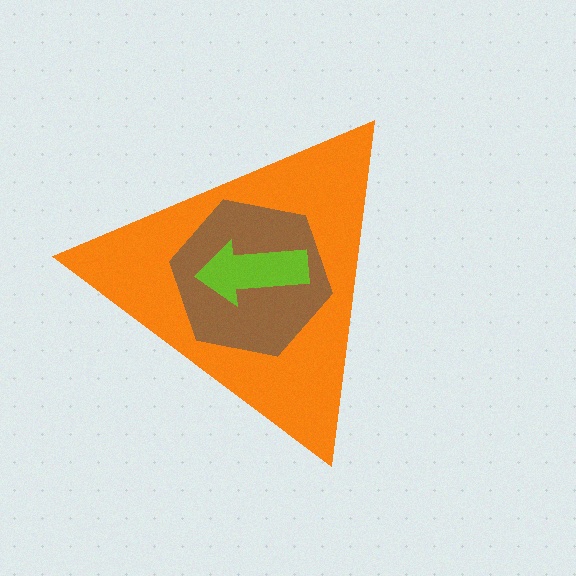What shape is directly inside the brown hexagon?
The lime arrow.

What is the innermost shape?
The lime arrow.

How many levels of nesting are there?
3.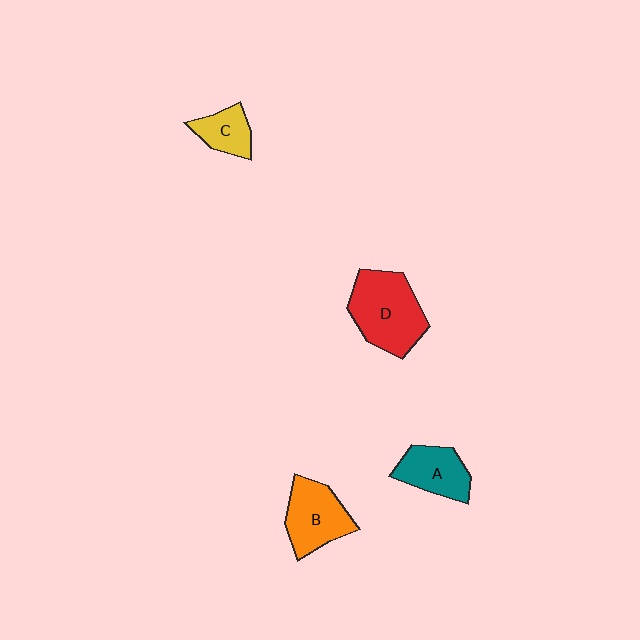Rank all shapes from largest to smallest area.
From largest to smallest: D (red), B (orange), A (teal), C (yellow).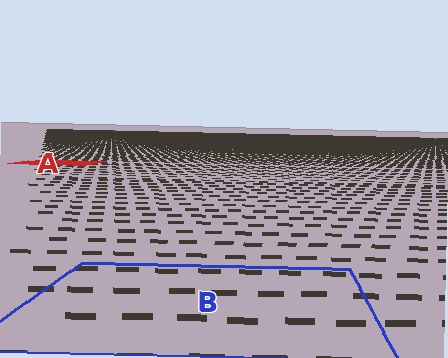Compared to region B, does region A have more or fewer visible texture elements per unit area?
Region A has more texture elements per unit area — they are packed more densely because it is farther away.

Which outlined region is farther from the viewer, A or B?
Region A is farther from the viewer — the texture elements inside it appear smaller and more densely packed.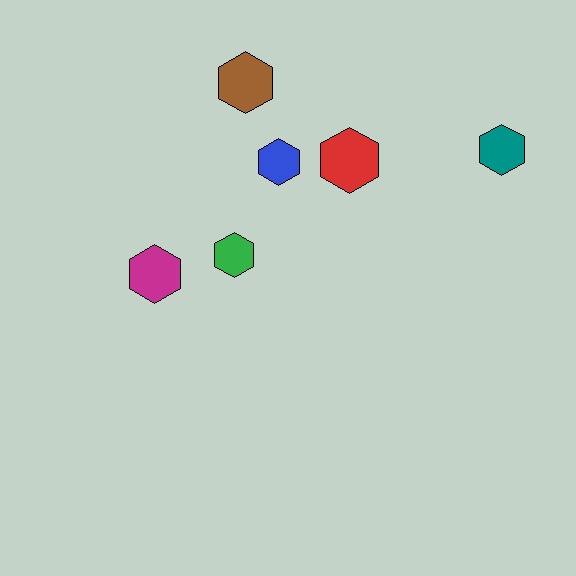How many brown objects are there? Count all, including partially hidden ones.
There is 1 brown object.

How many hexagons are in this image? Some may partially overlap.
There are 6 hexagons.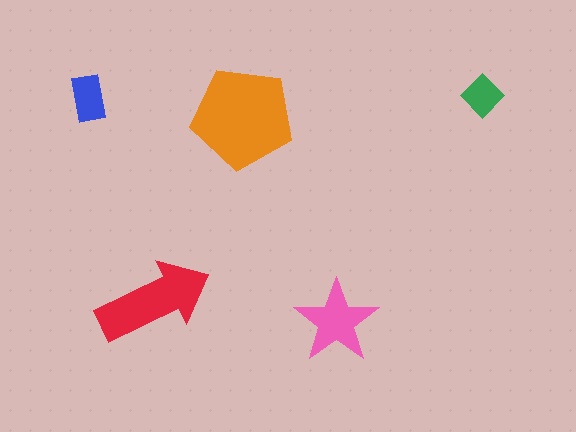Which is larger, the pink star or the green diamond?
The pink star.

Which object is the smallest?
The green diamond.